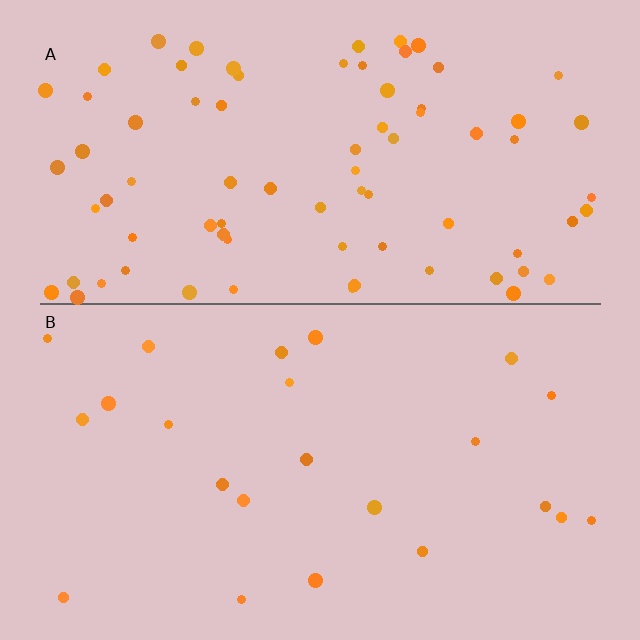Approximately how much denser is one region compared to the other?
Approximately 3.4× — region A over region B.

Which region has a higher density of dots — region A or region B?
A (the top).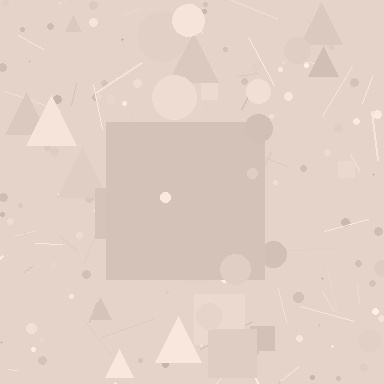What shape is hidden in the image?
A square is hidden in the image.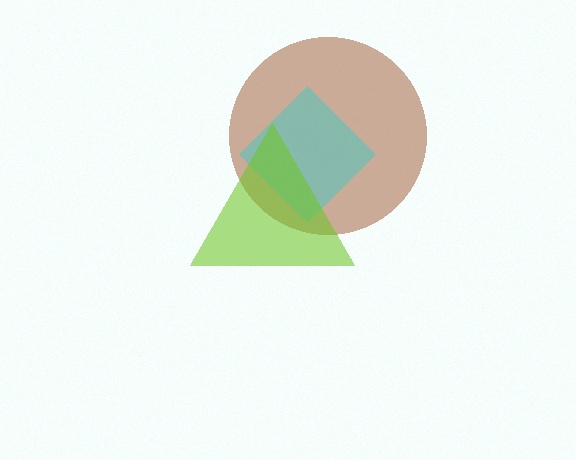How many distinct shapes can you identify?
There are 3 distinct shapes: a brown circle, a cyan diamond, a lime triangle.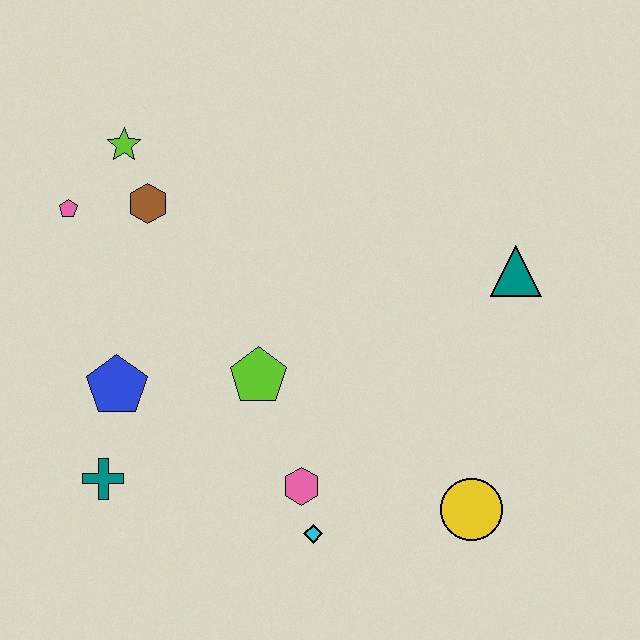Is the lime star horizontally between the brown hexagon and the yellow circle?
No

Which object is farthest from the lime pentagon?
The teal triangle is farthest from the lime pentagon.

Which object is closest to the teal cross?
The blue pentagon is closest to the teal cross.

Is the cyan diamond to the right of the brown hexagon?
Yes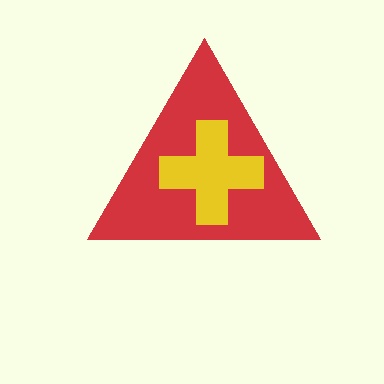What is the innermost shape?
The yellow cross.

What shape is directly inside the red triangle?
The yellow cross.